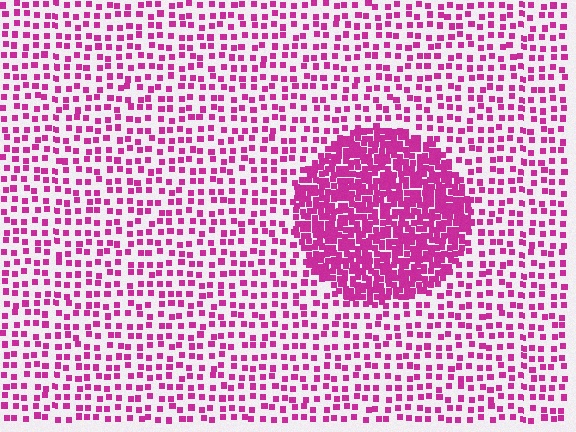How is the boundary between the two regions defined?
The boundary is defined by a change in element density (approximately 2.9x ratio). All elements are the same color, size, and shape.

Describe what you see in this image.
The image contains small magenta elements arranged at two different densities. A circle-shaped region is visible where the elements are more densely packed than the surrounding area.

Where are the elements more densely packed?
The elements are more densely packed inside the circle boundary.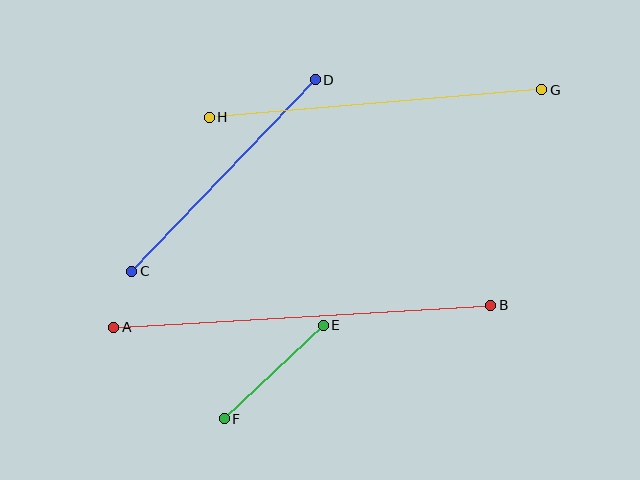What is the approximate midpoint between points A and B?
The midpoint is at approximately (302, 316) pixels.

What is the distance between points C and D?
The distance is approximately 265 pixels.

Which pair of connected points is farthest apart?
Points A and B are farthest apart.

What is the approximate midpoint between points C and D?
The midpoint is at approximately (224, 176) pixels.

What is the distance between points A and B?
The distance is approximately 378 pixels.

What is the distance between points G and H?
The distance is approximately 333 pixels.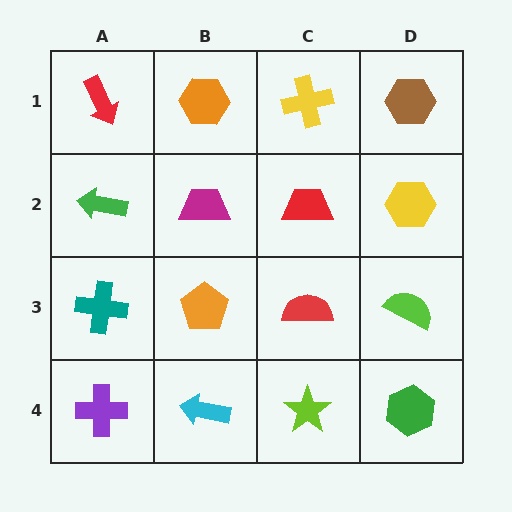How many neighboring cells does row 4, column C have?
3.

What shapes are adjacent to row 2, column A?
A red arrow (row 1, column A), a teal cross (row 3, column A), a magenta trapezoid (row 2, column B).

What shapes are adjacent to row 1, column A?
A green arrow (row 2, column A), an orange hexagon (row 1, column B).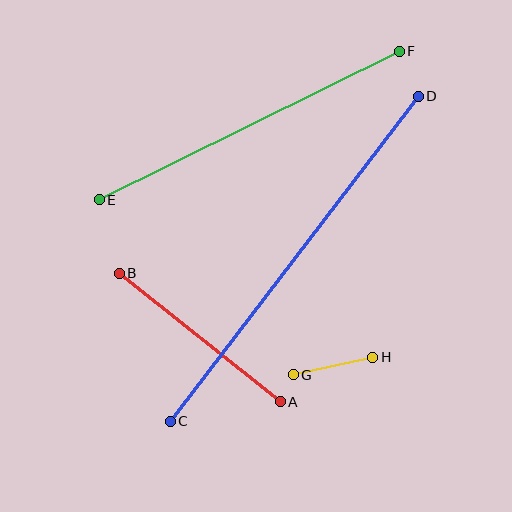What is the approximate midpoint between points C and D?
The midpoint is at approximately (294, 259) pixels.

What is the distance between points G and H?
The distance is approximately 82 pixels.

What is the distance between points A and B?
The distance is approximately 206 pixels.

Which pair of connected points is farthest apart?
Points C and D are farthest apart.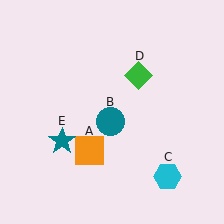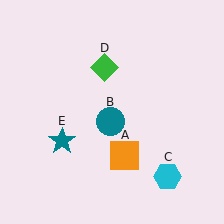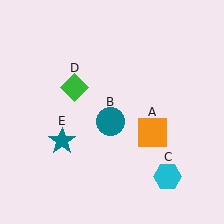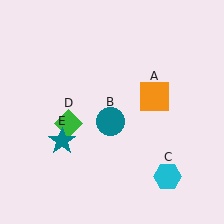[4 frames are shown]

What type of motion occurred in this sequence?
The orange square (object A), green diamond (object D) rotated counterclockwise around the center of the scene.